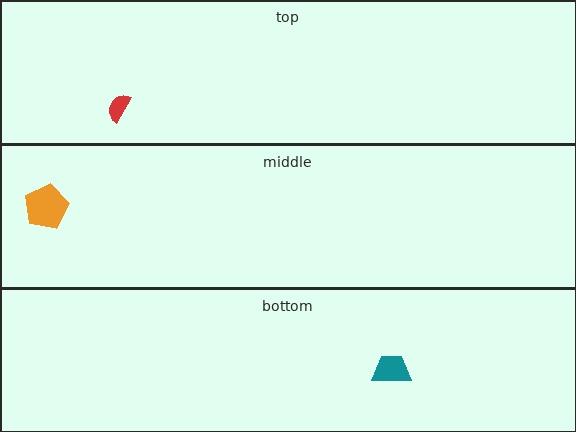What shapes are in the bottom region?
The teal trapezoid.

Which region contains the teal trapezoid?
The bottom region.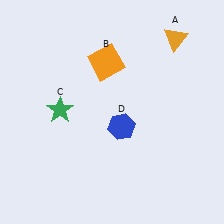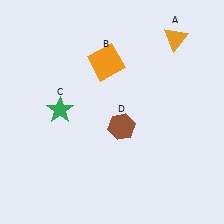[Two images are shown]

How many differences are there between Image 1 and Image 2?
There is 1 difference between the two images.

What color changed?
The hexagon (D) changed from blue in Image 1 to brown in Image 2.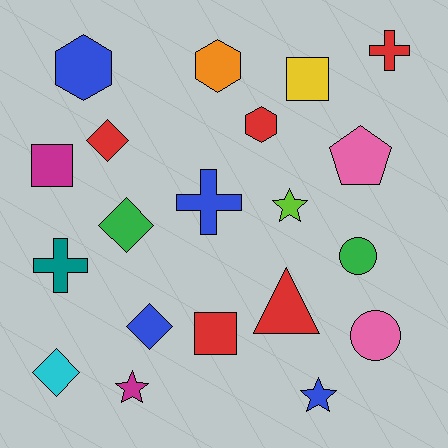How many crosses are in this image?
There are 3 crosses.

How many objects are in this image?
There are 20 objects.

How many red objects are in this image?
There are 5 red objects.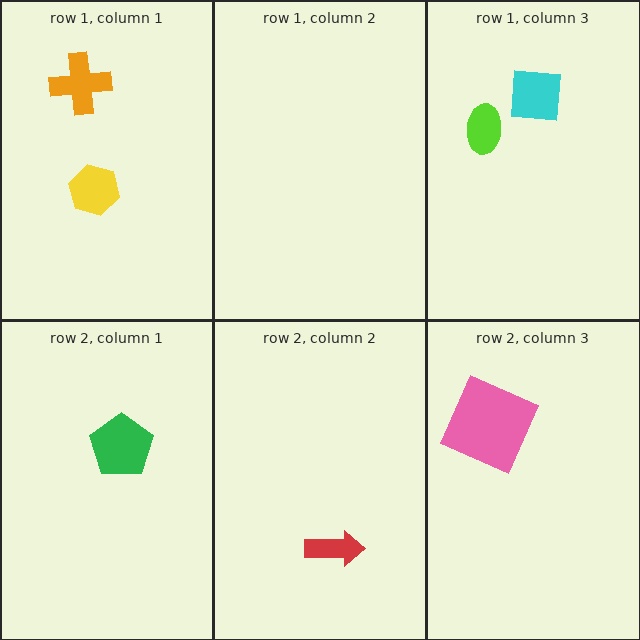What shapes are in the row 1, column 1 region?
The orange cross, the yellow hexagon.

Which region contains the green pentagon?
The row 2, column 1 region.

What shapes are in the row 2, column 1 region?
The green pentagon.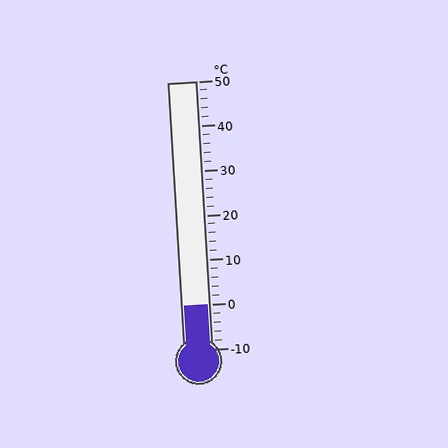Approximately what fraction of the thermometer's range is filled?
The thermometer is filled to approximately 15% of its range.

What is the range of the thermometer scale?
The thermometer scale ranges from -10°C to 50°C.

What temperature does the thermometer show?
The thermometer shows approximately 0°C.